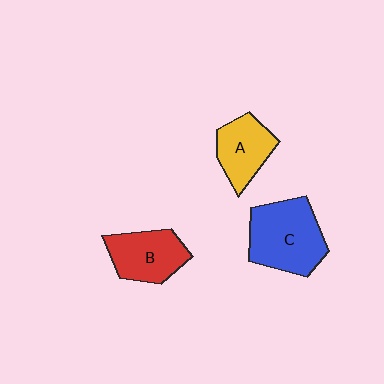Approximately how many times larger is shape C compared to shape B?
Approximately 1.4 times.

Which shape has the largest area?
Shape C (blue).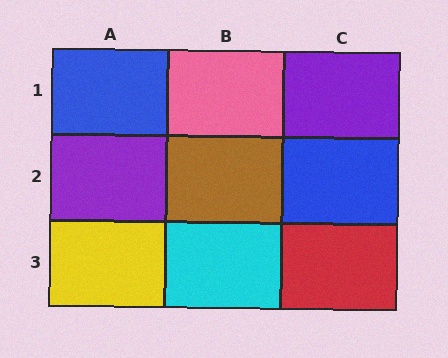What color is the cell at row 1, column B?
Pink.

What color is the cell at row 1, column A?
Blue.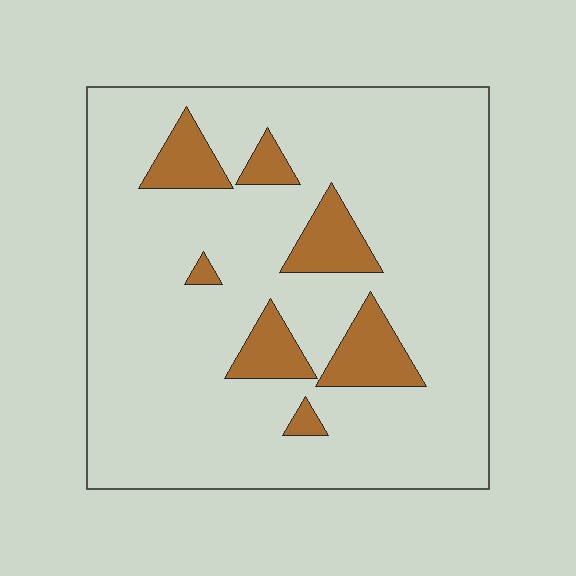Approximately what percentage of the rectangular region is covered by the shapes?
Approximately 15%.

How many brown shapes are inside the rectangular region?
7.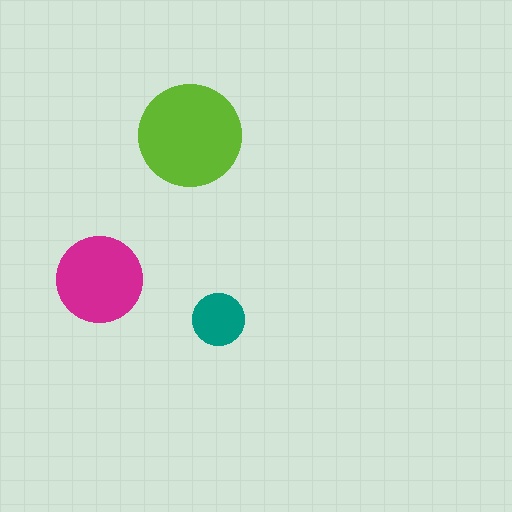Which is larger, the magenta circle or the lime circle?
The lime one.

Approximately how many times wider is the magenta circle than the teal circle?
About 1.5 times wider.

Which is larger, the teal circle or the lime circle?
The lime one.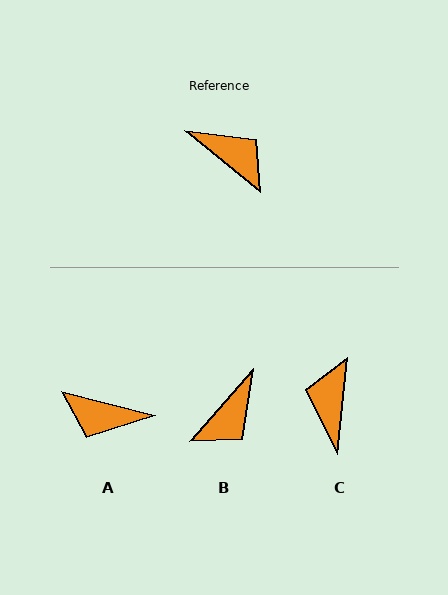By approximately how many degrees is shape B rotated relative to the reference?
Approximately 92 degrees clockwise.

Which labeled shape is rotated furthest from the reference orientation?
A, about 156 degrees away.